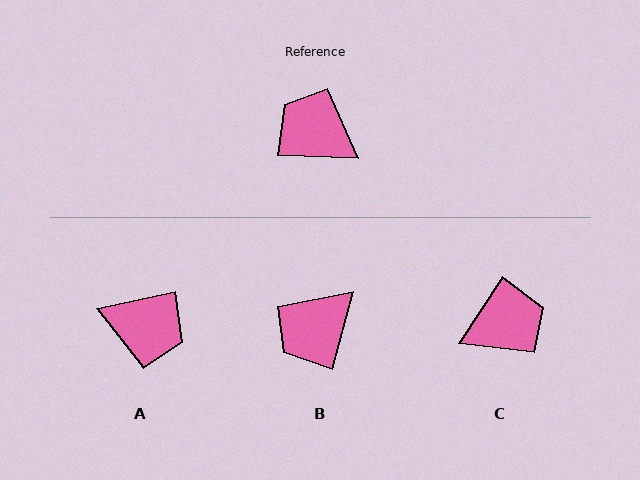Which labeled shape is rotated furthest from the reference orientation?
A, about 166 degrees away.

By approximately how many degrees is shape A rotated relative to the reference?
Approximately 166 degrees clockwise.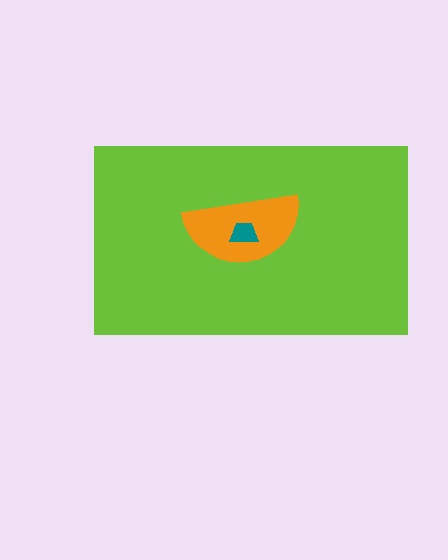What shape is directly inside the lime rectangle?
The orange semicircle.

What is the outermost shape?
The lime rectangle.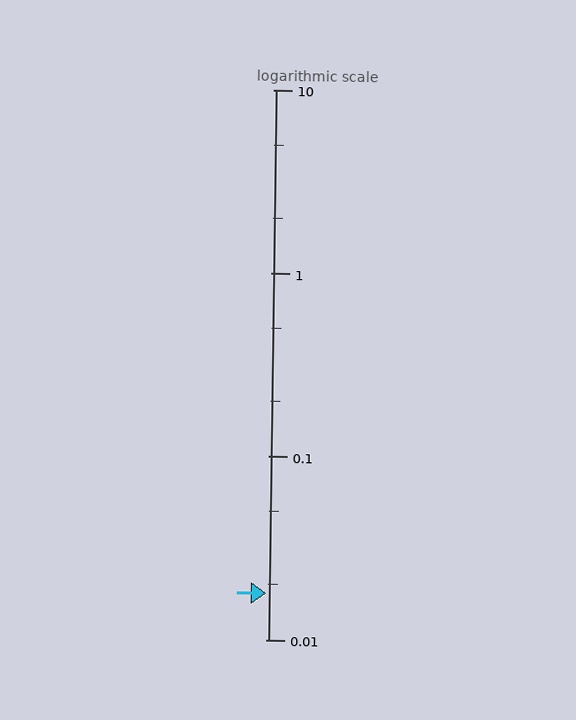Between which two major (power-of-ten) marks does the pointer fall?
The pointer is between 0.01 and 0.1.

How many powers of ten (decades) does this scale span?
The scale spans 3 decades, from 0.01 to 10.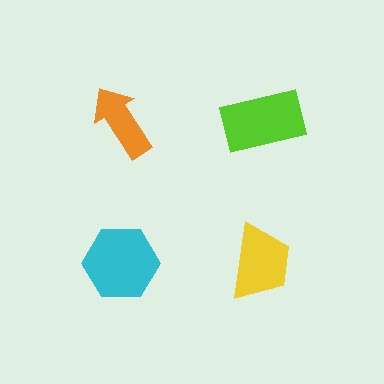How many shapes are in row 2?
2 shapes.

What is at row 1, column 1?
An orange arrow.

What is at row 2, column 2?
A yellow trapezoid.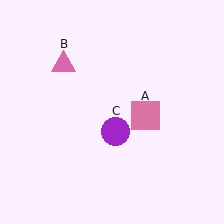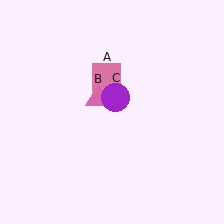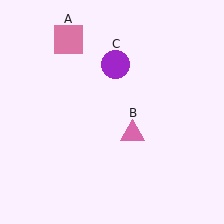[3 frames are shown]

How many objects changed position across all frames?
3 objects changed position: pink square (object A), pink triangle (object B), purple circle (object C).